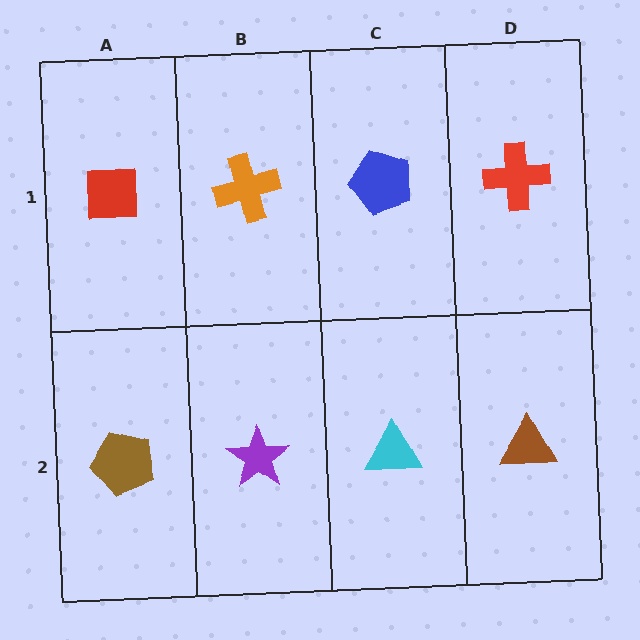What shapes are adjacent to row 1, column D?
A brown triangle (row 2, column D), a blue pentagon (row 1, column C).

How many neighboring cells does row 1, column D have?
2.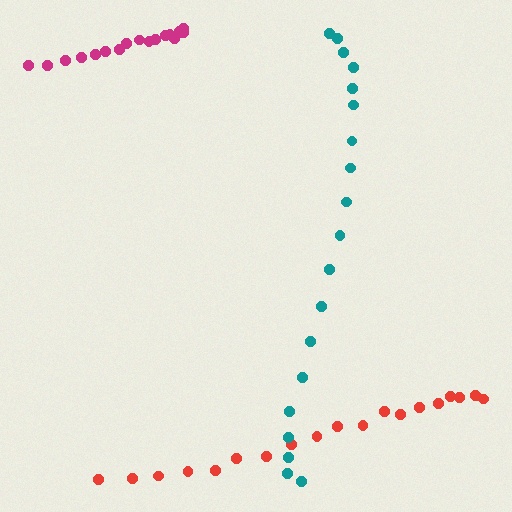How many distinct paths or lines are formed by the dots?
There are 3 distinct paths.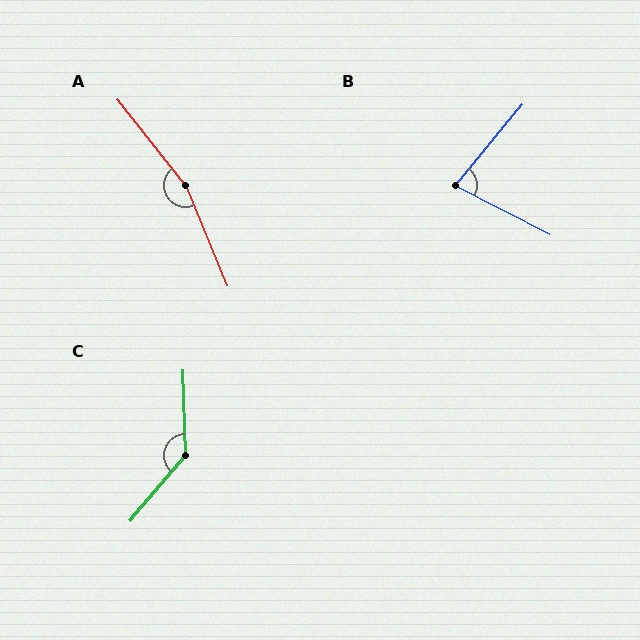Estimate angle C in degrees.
Approximately 138 degrees.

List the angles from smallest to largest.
B (78°), C (138°), A (164°).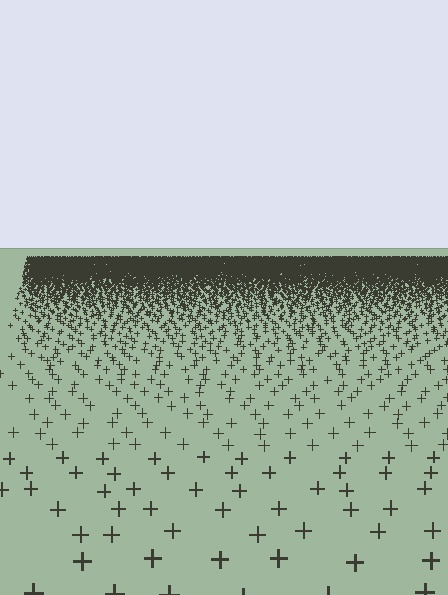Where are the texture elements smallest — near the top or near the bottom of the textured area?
Near the top.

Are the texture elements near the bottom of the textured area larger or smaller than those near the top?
Larger. Near the bottom, elements are closer to the viewer and appear at a bigger on-screen size.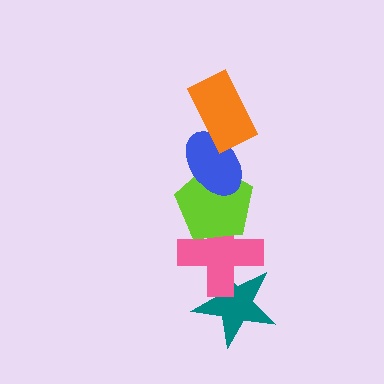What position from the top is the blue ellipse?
The blue ellipse is 2nd from the top.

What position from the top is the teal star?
The teal star is 5th from the top.